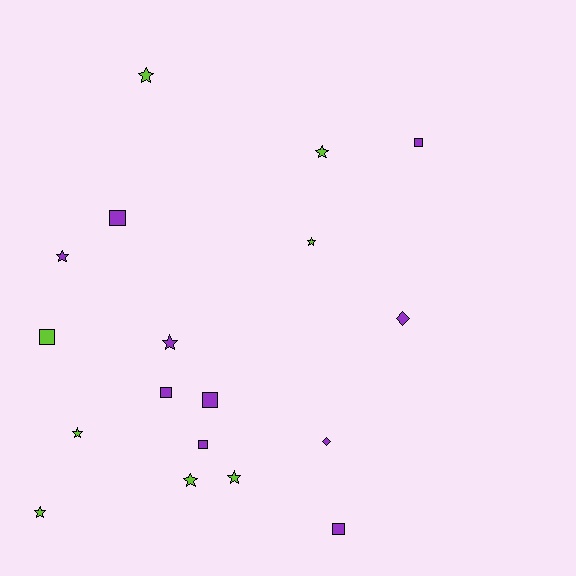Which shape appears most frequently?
Star, with 9 objects.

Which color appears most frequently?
Purple, with 10 objects.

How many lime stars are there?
There are 7 lime stars.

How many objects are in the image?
There are 18 objects.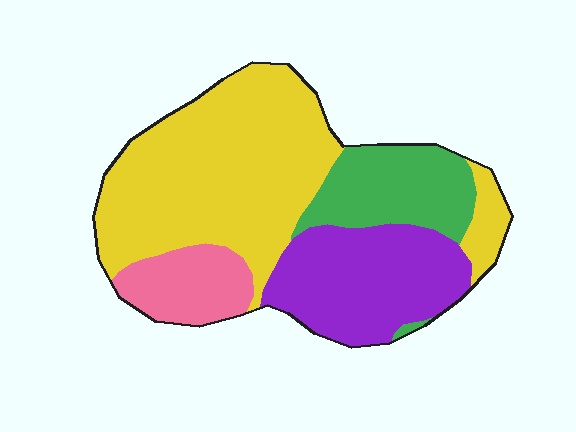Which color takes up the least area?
Pink, at roughly 10%.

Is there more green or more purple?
Purple.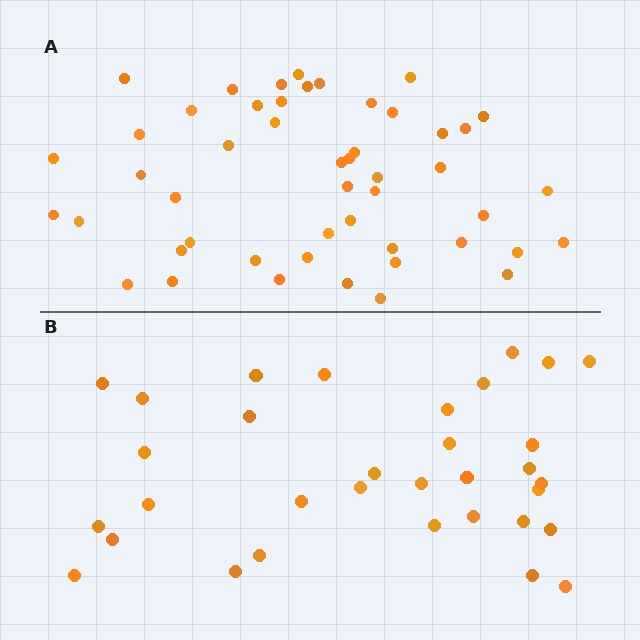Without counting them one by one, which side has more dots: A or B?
Region A (the top region) has more dots.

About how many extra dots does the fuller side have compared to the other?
Region A has approximately 15 more dots than region B.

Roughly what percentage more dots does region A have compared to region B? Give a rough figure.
About 50% more.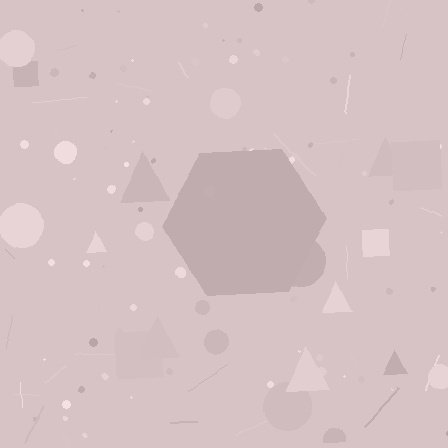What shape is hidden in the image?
A hexagon is hidden in the image.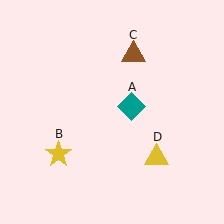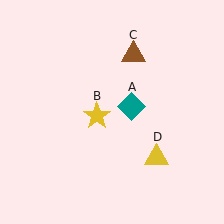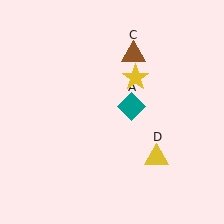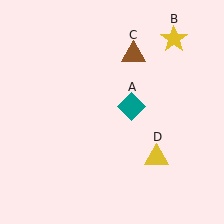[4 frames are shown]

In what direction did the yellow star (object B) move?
The yellow star (object B) moved up and to the right.